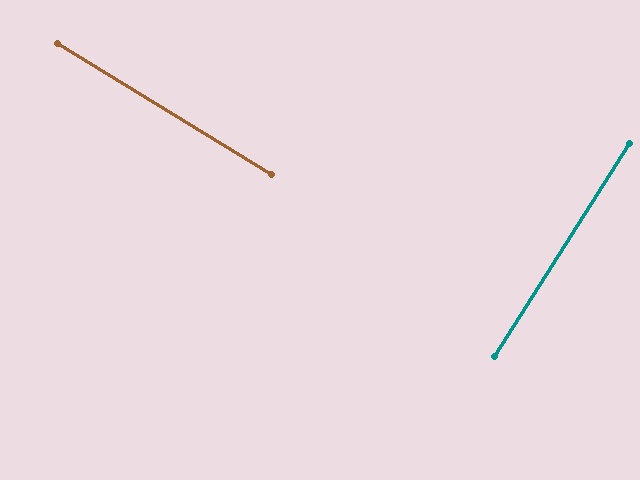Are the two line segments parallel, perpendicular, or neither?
Perpendicular — they meet at approximately 89°.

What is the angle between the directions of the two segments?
Approximately 89 degrees.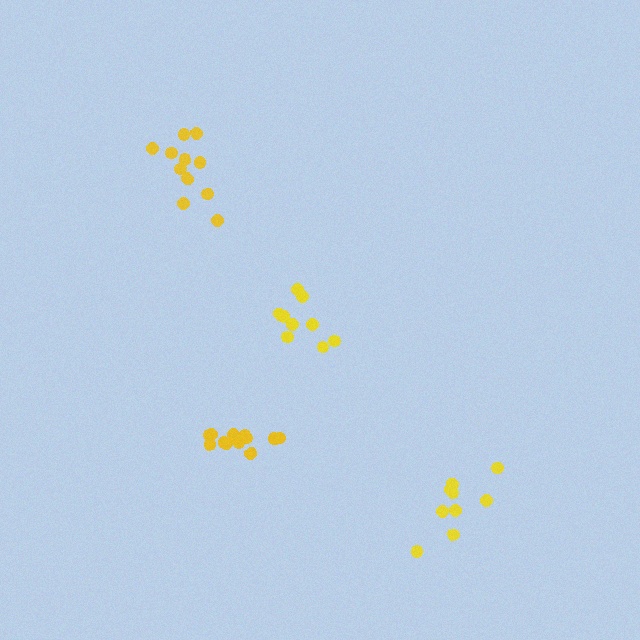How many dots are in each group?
Group 1: 9 dots, Group 2: 12 dots, Group 3: 11 dots, Group 4: 9 dots (41 total).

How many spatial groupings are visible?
There are 4 spatial groupings.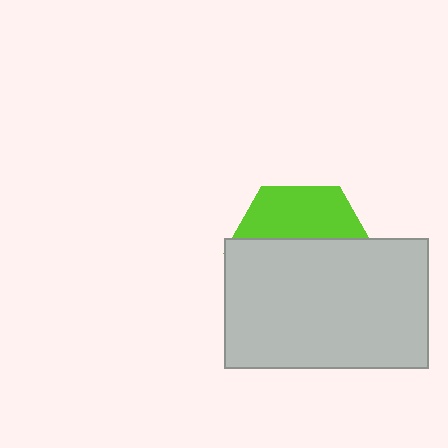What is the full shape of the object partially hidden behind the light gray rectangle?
The partially hidden object is a lime hexagon.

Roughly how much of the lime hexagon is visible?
A small part of it is visible (roughly 35%).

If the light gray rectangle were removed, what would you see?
You would see the complete lime hexagon.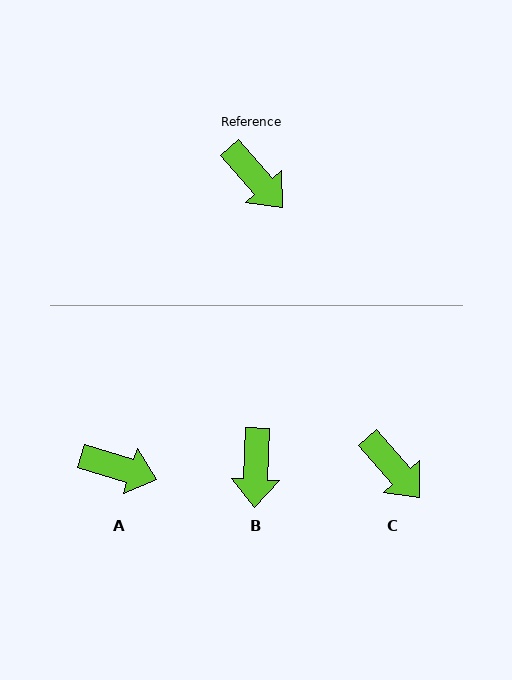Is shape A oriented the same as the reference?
No, it is off by about 31 degrees.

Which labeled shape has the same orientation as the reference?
C.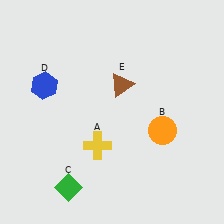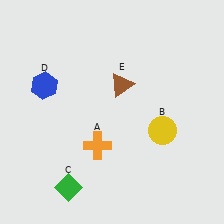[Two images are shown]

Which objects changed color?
A changed from yellow to orange. B changed from orange to yellow.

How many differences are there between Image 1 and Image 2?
There are 2 differences between the two images.